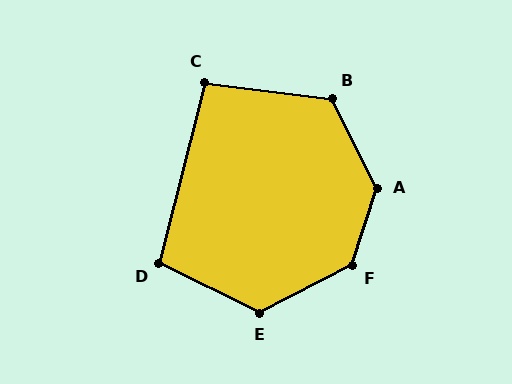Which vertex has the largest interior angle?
A, at approximately 136 degrees.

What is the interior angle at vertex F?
Approximately 135 degrees (obtuse).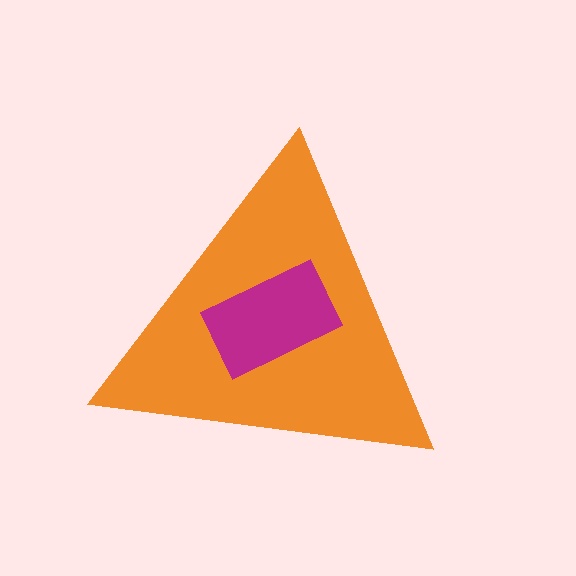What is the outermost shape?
The orange triangle.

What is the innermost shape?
The magenta rectangle.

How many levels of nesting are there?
2.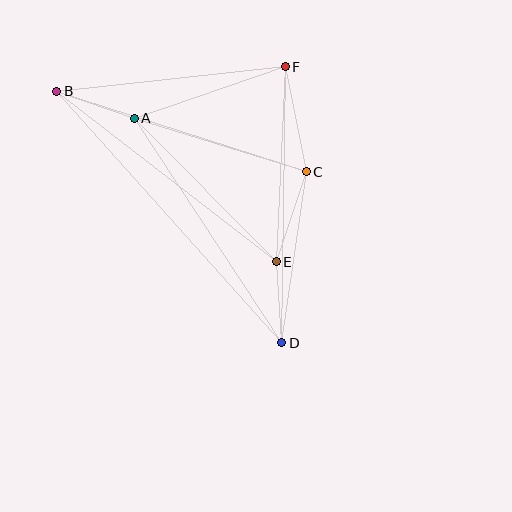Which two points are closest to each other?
Points D and E are closest to each other.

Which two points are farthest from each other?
Points B and D are farthest from each other.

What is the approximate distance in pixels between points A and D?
The distance between A and D is approximately 269 pixels.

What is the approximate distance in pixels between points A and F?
The distance between A and F is approximately 160 pixels.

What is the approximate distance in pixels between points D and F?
The distance between D and F is approximately 276 pixels.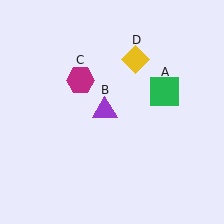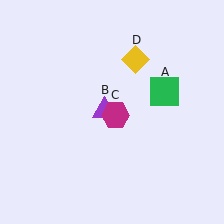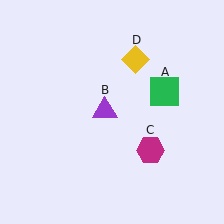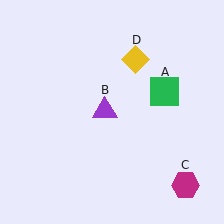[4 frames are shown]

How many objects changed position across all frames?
1 object changed position: magenta hexagon (object C).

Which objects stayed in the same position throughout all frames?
Green square (object A) and purple triangle (object B) and yellow diamond (object D) remained stationary.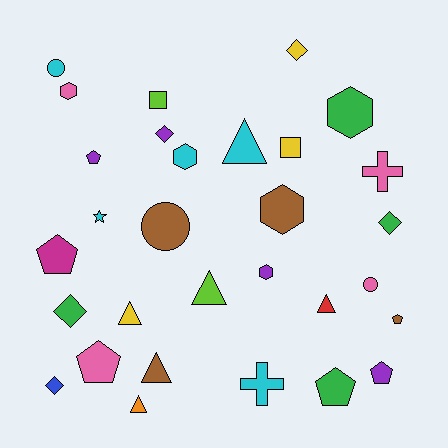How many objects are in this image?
There are 30 objects.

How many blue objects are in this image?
There is 1 blue object.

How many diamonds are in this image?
There are 5 diamonds.